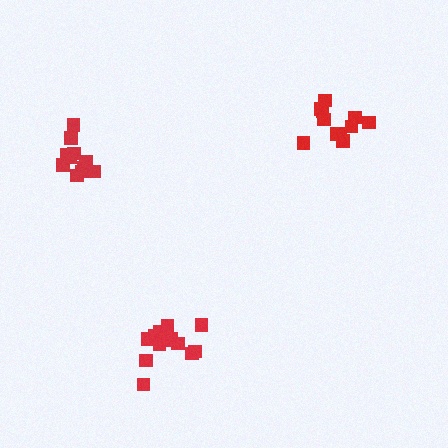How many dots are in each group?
Group 1: 13 dots, Group 2: 11 dots, Group 3: 11 dots (35 total).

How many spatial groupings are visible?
There are 3 spatial groupings.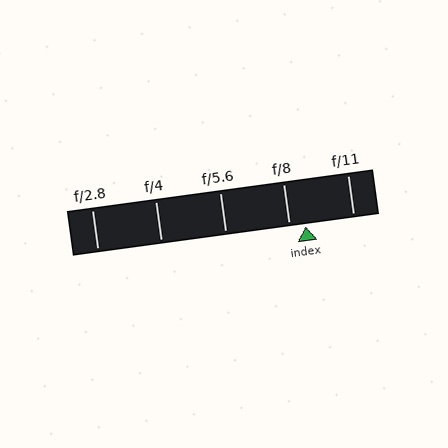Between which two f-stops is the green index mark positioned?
The index mark is between f/8 and f/11.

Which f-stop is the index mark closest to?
The index mark is closest to f/8.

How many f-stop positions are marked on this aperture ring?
There are 5 f-stop positions marked.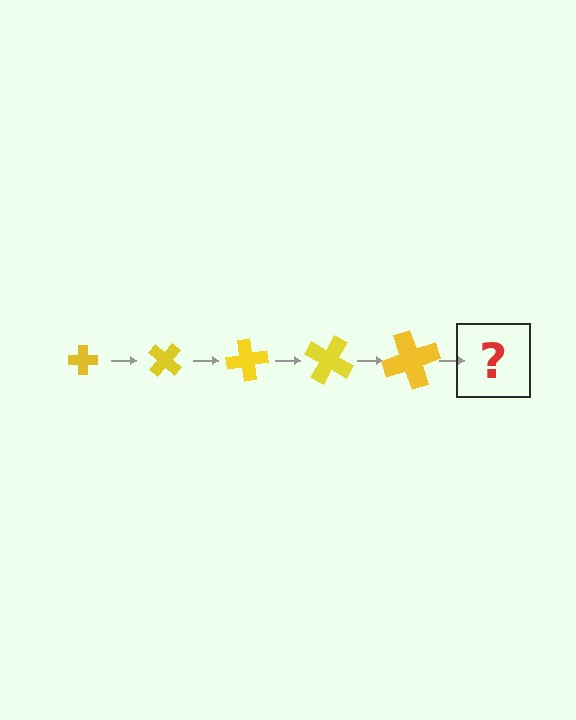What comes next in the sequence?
The next element should be a cross, larger than the previous one and rotated 200 degrees from the start.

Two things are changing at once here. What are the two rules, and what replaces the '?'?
The two rules are that the cross grows larger each step and it rotates 40 degrees each step. The '?' should be a cross, larger than the previous one and rotated 200 degrees from the start.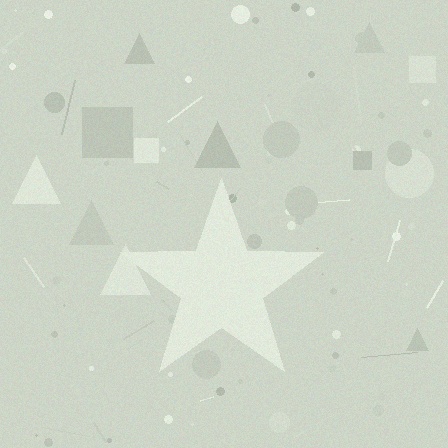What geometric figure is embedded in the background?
A star is embedded in the background.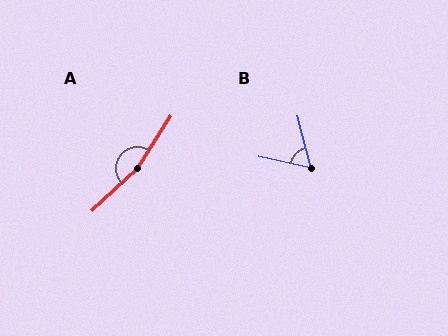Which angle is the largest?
A, at approximately 166 degrees.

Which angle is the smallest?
B, at approximately 63 degrees.